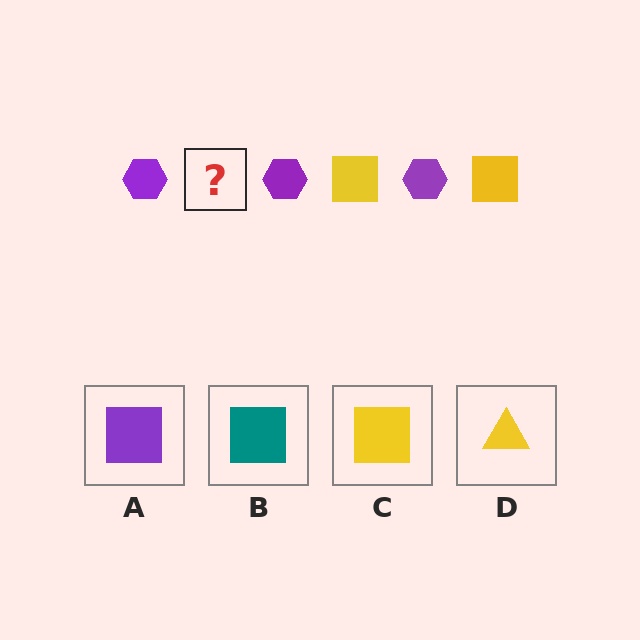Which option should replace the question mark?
Option C.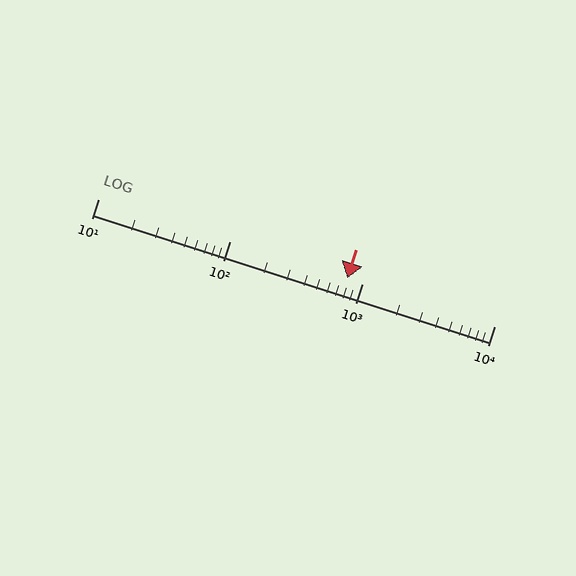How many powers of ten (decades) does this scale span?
The scale spans 3 decades, from 10 to 10000.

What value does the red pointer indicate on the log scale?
The pointer indicates approximately 770.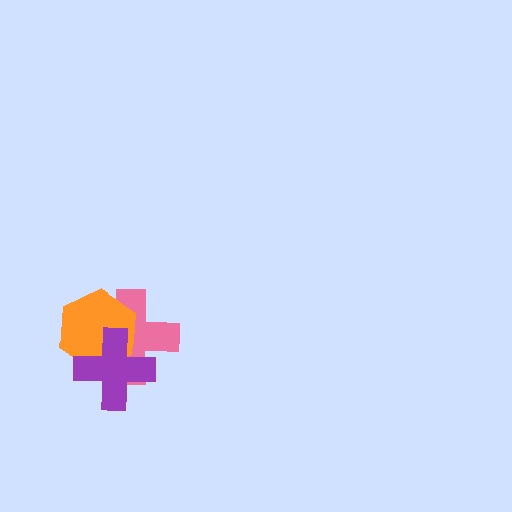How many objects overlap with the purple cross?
2 objects overlap with the purple cross.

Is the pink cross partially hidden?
Yes, it is partially covered by another shape.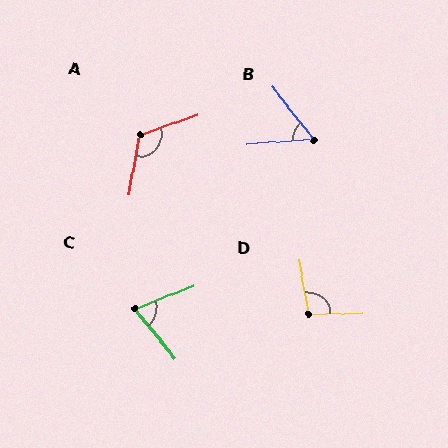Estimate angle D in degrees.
Approximately 98 degrees.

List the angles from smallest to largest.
B (55°), C (72°), D (98°), A (119°).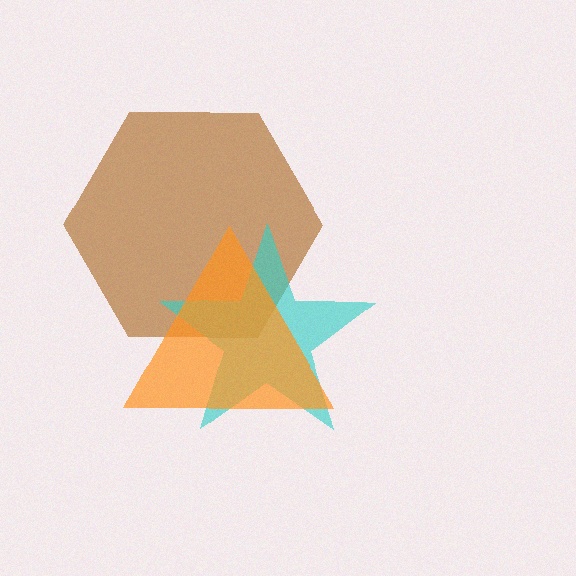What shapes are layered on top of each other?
The layered shapes are: a brown hexagon, a cyan star, an orange triangle.